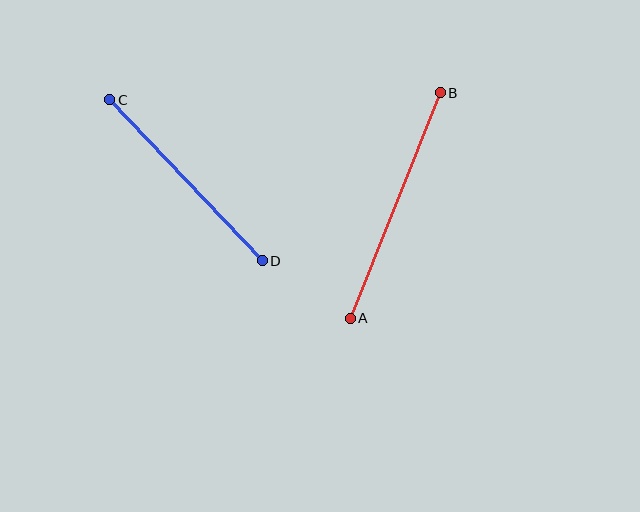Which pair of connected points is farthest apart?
Points A and B are farthest apart.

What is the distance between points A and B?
The distance is approximately 243 pixels.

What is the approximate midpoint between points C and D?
The midpoint is at approximately (186, 180) pixels.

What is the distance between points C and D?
The distance is approximately 222 pixels.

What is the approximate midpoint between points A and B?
The midpoint is at approximately (395, 206) pixels.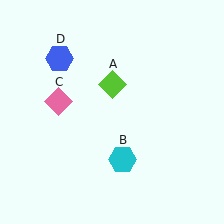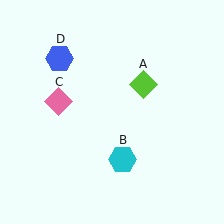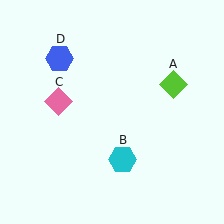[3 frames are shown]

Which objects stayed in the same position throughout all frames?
Cyan hexagon (object B) and pink diamond (object C) and blue hexagon (object D) remained stationary.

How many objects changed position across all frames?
1 object changed position: lime diamond (object A).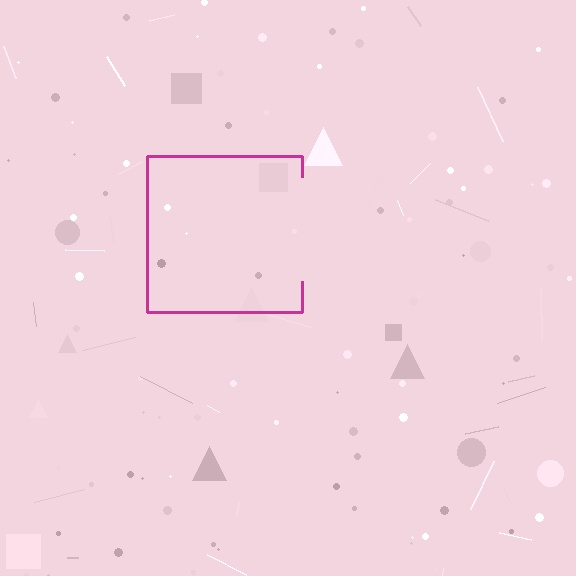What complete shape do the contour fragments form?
The contour fragments form a square.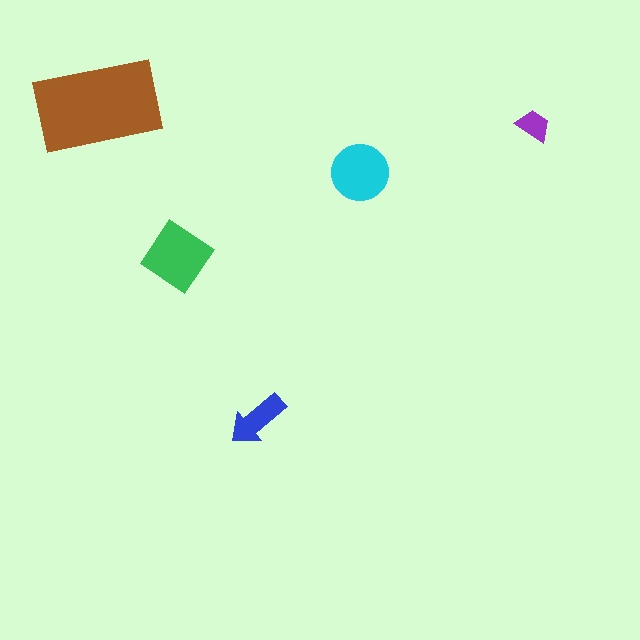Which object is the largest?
The brown rectangle.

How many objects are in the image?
There are 5 objects in the image.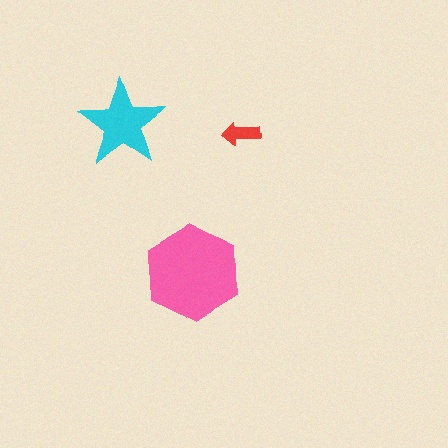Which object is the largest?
The pink hexagon.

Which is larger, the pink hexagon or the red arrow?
The pink hexagon.